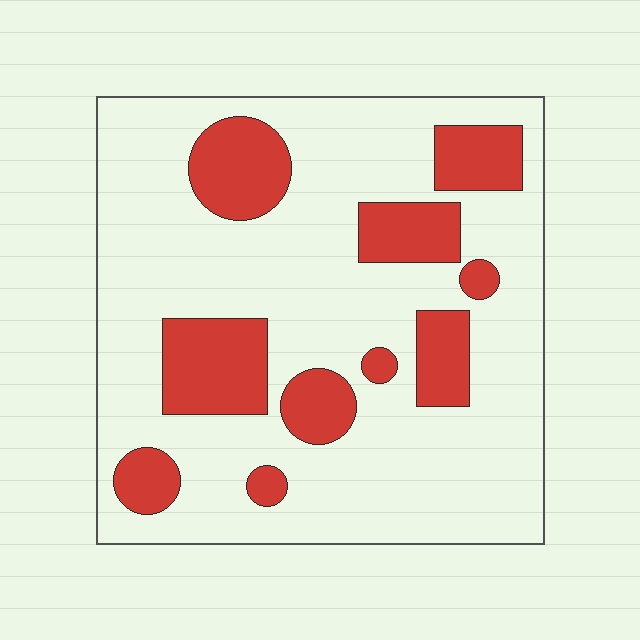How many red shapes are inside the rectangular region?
10.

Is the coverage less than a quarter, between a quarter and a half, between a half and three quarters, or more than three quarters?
Less than a quarter.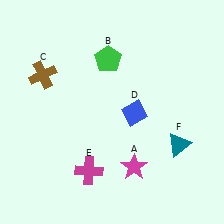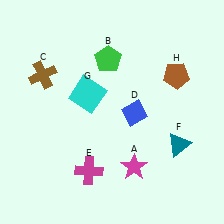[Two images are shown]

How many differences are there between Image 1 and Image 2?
There are 2 differences between the two images.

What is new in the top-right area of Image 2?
A brown pentagon (H) was added in the top-right area of Image 2.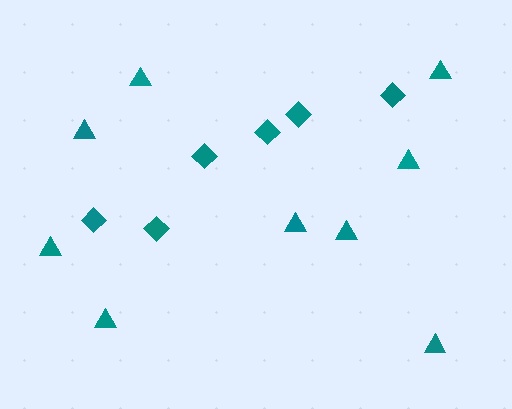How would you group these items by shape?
There are 2 groups: one group of triangles (9) and one group of diamonds (6).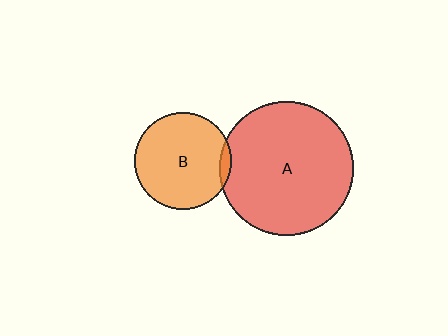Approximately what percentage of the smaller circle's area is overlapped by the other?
Approximately 5%.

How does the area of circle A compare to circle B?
Approximately 1.9 times.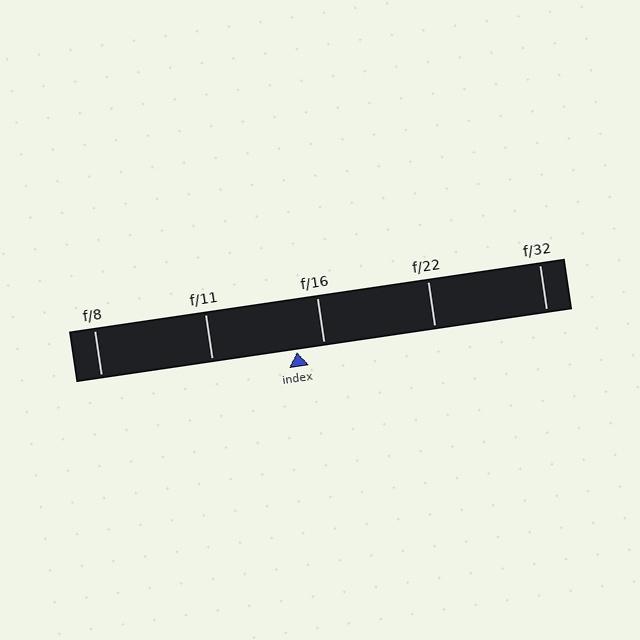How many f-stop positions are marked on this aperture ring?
There are 5 f-stop positions marked.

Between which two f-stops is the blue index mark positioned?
The index mark is between f/11 and f/16.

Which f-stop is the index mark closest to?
The index mark is closest to f/16.